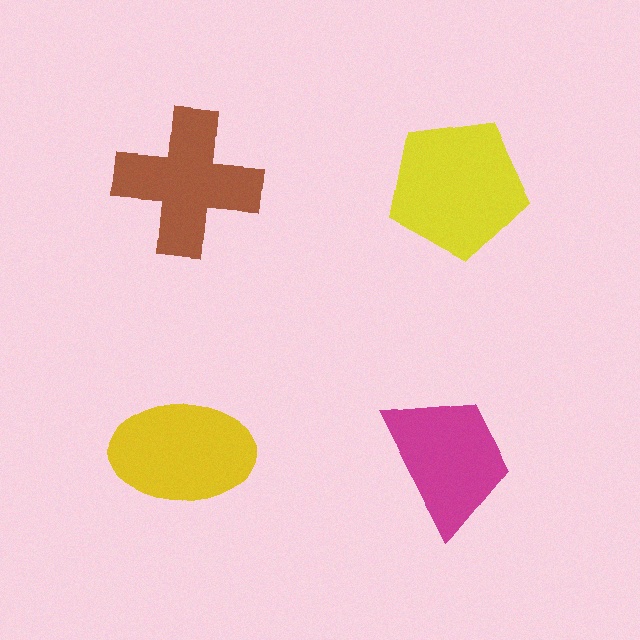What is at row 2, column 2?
A magenta trapezoid.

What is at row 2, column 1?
A yellow ellipse.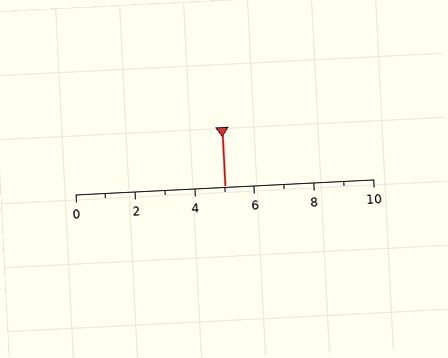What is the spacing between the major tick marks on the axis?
The major ticks are spaced 2 apart.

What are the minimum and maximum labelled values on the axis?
The axis runs from 0 to 10.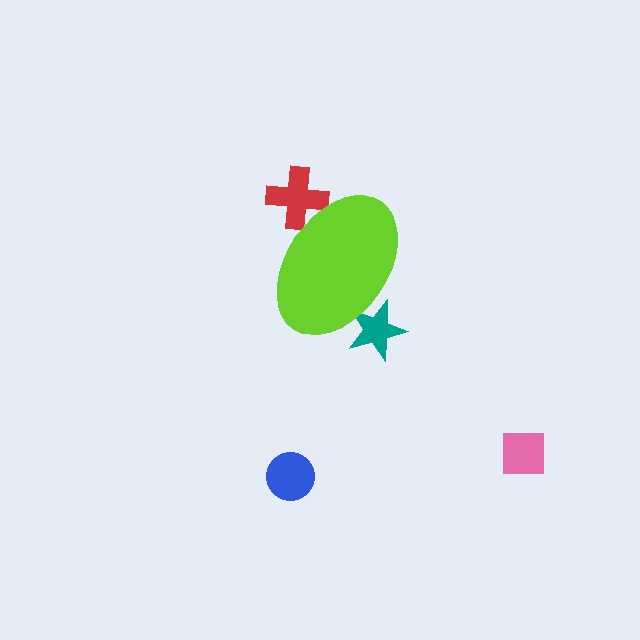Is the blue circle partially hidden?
No, the blue circle is fully visible.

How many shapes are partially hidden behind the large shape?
2 shapes are partially hidden.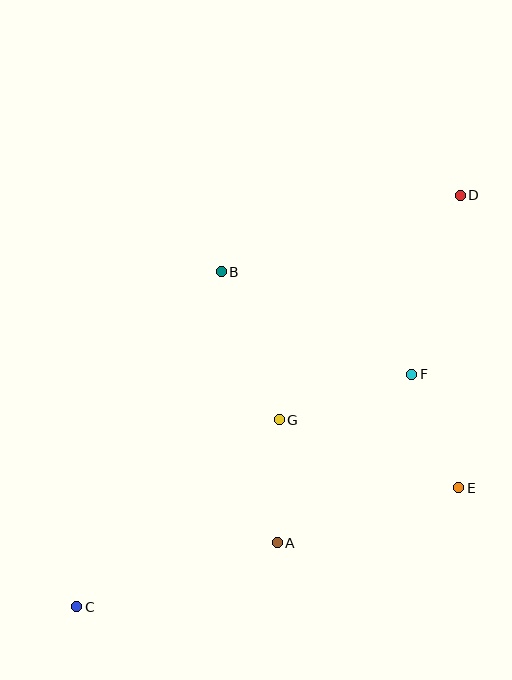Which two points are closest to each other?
Points A and G are closest to each other.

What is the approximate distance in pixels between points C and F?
The distance between C and F is approximately 408 pixels.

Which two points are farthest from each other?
Points C and D are farthest from each other.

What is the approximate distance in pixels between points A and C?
The distance between A and C is approximately 210 pixels.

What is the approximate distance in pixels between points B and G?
The distance between B and G is approximately 159 pixels.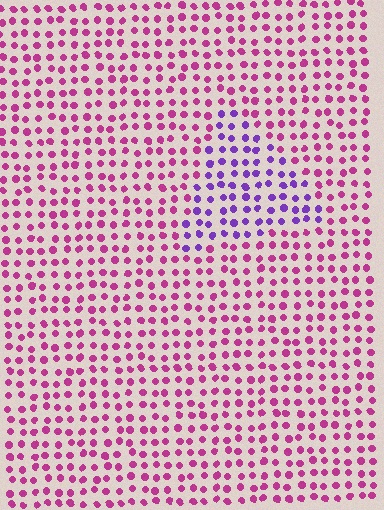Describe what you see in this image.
The image is filled with small magenta elements in a uniform arrangement. A triangle-shaped region is visible where the elements are tinted to a slightly different hue, forming a subtle color boundary.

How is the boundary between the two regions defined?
The boundary is defined purely by a slight shift in hue (about 48 degrees). Spacing, size, and orientation are identical on both sides.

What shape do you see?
I see a triangle.